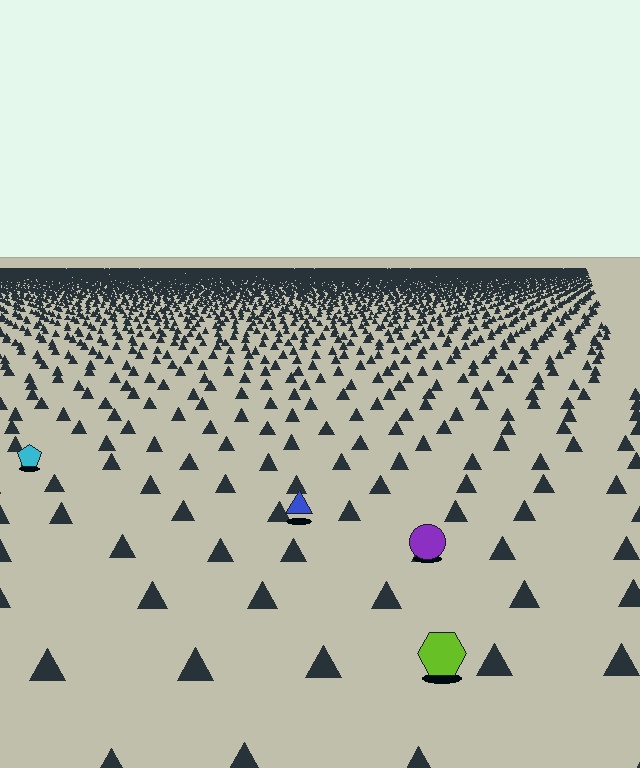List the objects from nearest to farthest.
From nearest to farthest: the lime hexagon, the purple circle, the blue triangle, the cyan pentagon.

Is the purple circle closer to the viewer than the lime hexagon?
No. The lime hexagon is closer — you can tell from the texture gradient: the ground texture is coarser near it.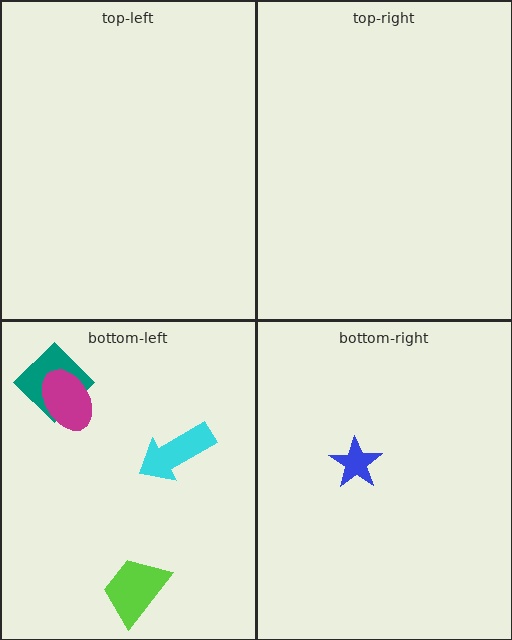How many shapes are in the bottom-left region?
4.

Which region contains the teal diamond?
The bottom-left region.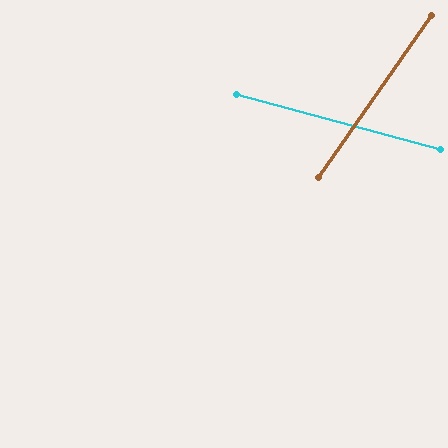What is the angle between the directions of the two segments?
Approximately 70 degrees.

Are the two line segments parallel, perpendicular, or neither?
Neither parallel nor perpendicular — they differ by about 70°.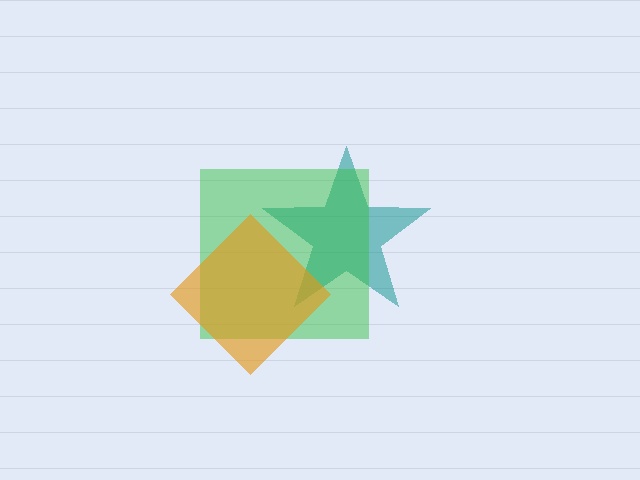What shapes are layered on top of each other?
The layered shapes are: a teal star, a green square, an orange diamond.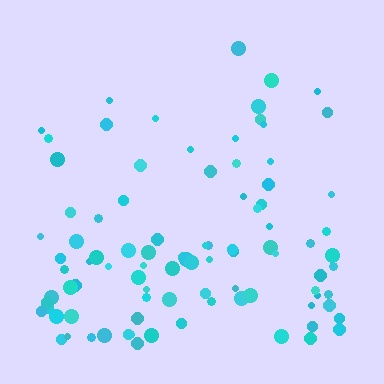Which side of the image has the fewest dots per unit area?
The top.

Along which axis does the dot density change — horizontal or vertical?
Vertical.